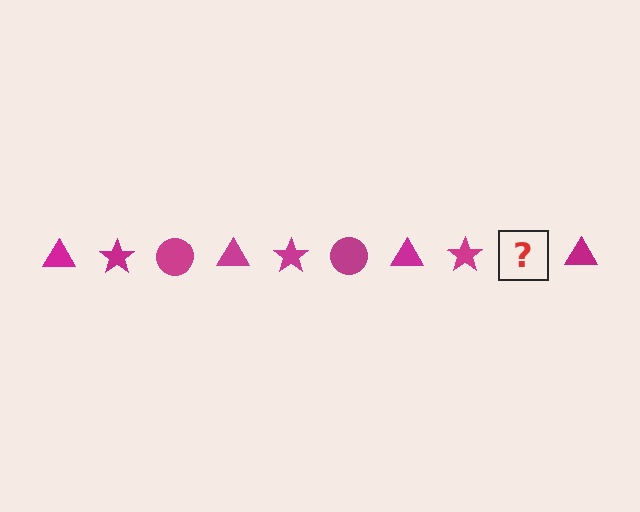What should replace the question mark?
The question mark should be replaced with a magenta circle.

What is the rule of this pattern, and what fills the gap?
The rule is that the pattern cycles through triangle, star, circle shapes in magenta. The gap should be filled with a magenta circle.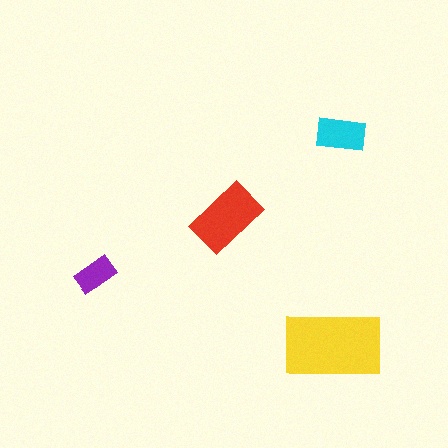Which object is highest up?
The cyan rectangle is topmost.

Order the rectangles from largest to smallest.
the yellow one, the red one, the cyan one, the purple one.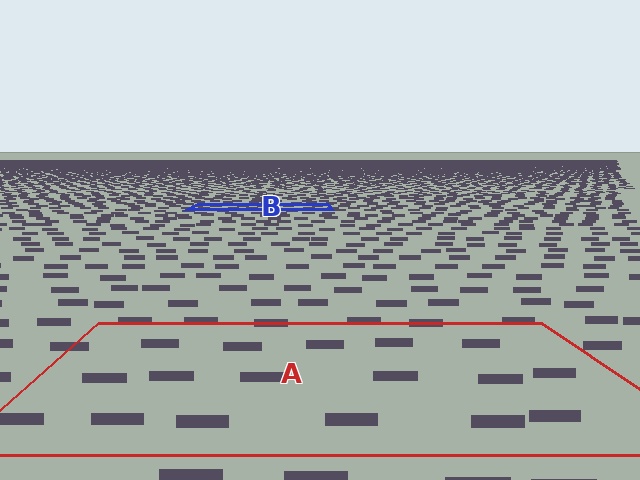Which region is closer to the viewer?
Region A is closer. The texture elements there are larger and more spread out.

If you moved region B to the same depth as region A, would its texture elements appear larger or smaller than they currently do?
They would appear larger. At a closer depth, the same texture elements are projected at a bigger on-screen size.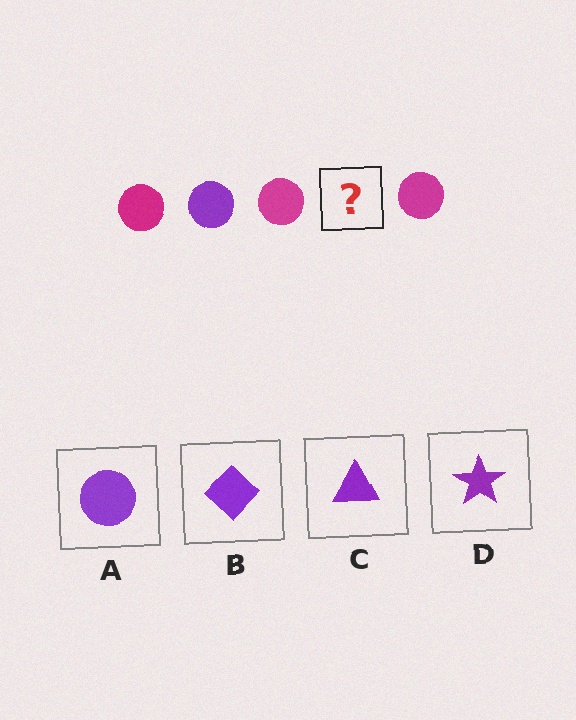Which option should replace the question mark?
Option A.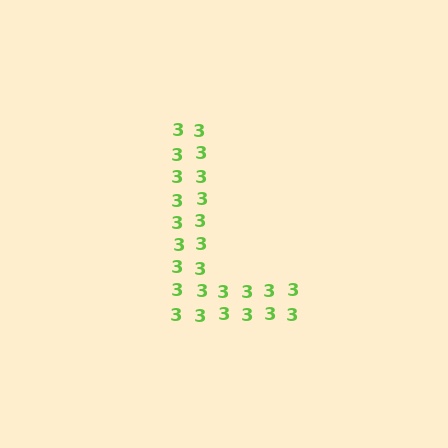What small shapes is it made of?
It is made of small digit 3's.